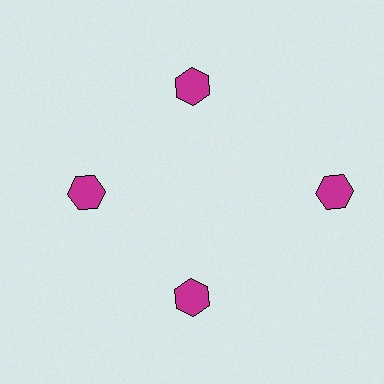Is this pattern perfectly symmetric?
No. The 4 magenta hexagons are arranged in a ring, but one element near the 3 o'clock position is pushed outward from the center, breaking the 4-fold rotational symmetry.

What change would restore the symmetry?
The symmetry would be restored by moving it inward, back onto the ring so that all 4 hexagons sit at equal angles and equal distance from the center.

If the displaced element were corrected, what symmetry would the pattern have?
It would have 4-fold rotational symmetry — the pattern would map onto itself every 90 degrees.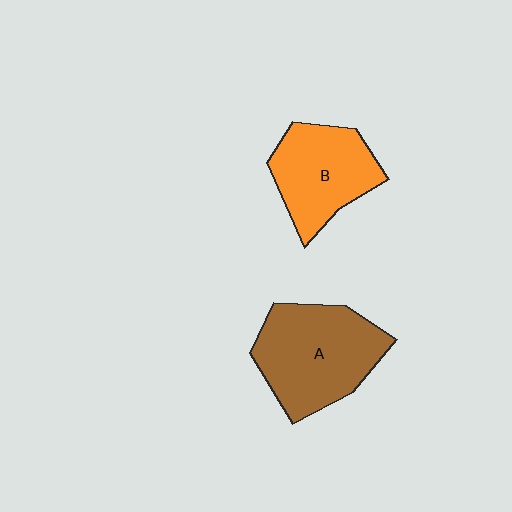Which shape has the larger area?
Shape A (brown).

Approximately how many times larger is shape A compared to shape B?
Approximately 1.3 times.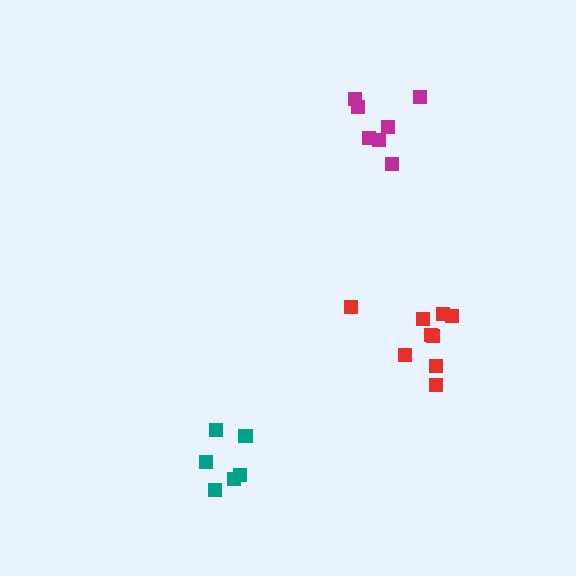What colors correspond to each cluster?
The clusters are colored: red, teal, magenta.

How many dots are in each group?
Group 1: 9 dots, Group 2: 6 dots, Group 3: 7 dots (22 total).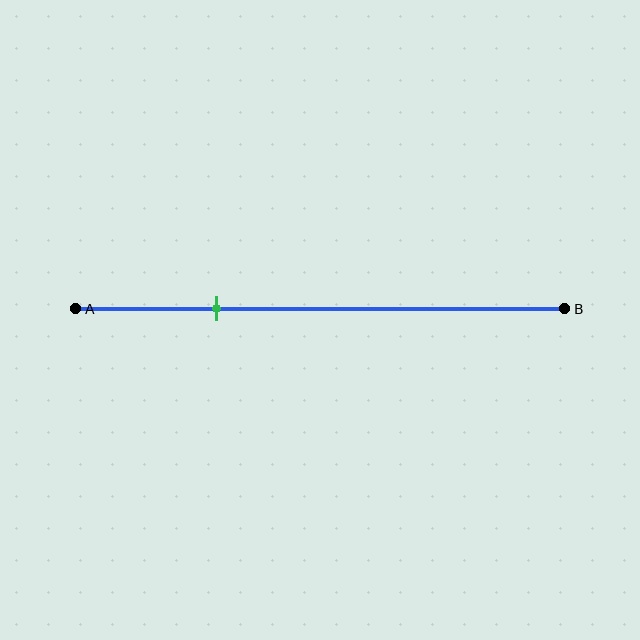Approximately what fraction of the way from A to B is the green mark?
The green mark is approximately 30% of the way from A to B.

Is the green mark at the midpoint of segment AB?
No, the mark is at about 30% from A, not at the 50% midpoint.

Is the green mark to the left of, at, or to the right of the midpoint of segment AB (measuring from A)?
The green mark is to the left of the midpoint of segment AB.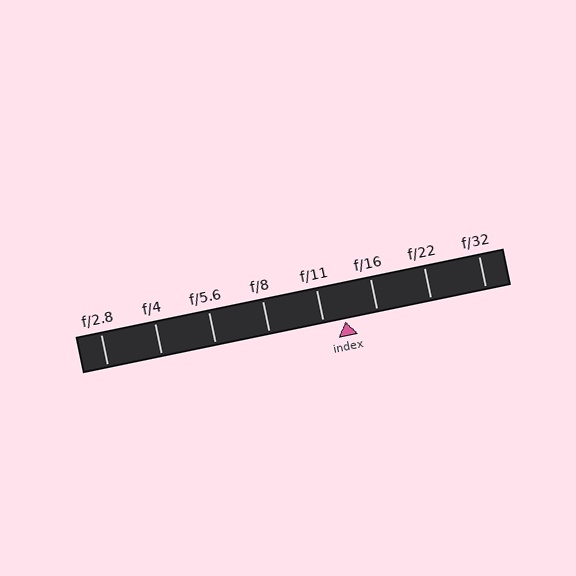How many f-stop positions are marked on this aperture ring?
There are 8 f-stop positions marked.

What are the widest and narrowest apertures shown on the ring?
The widest aperture shown is f/2.8 and the narrowest is f/32.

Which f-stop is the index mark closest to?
The index mark is closest to f/11.